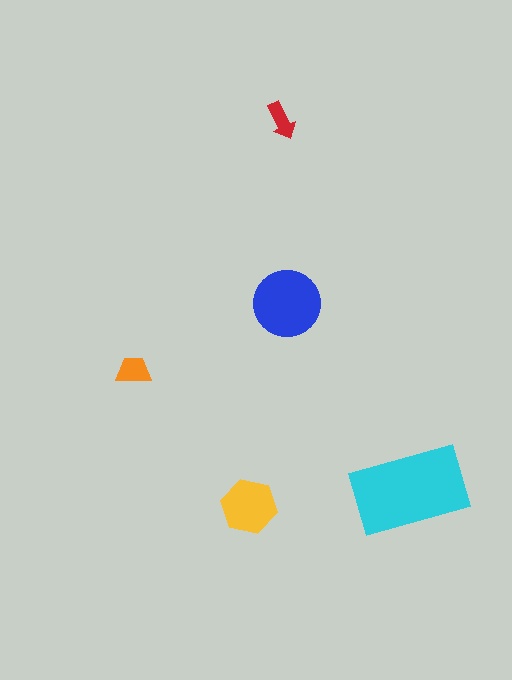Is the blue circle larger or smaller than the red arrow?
Larger.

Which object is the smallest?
The red arrow.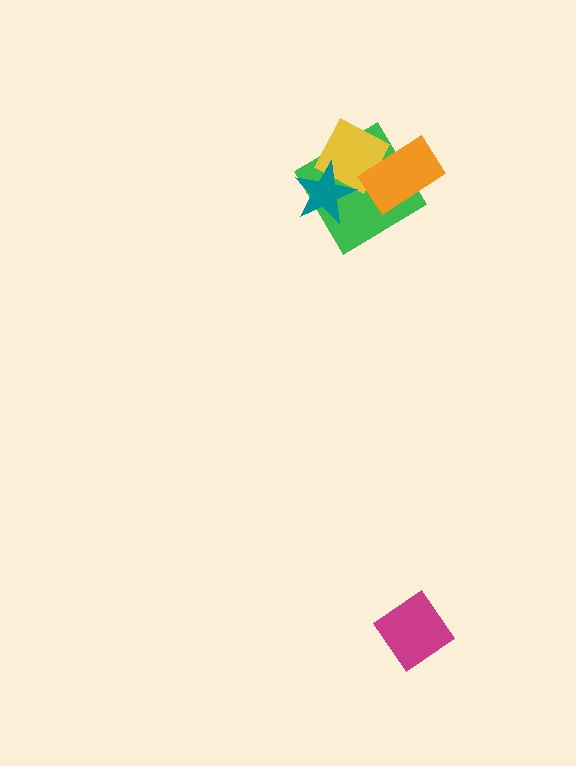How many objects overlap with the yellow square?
3 objects overlap with the yellow square.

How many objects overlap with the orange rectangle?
2 objects overlap with the orange rectangle.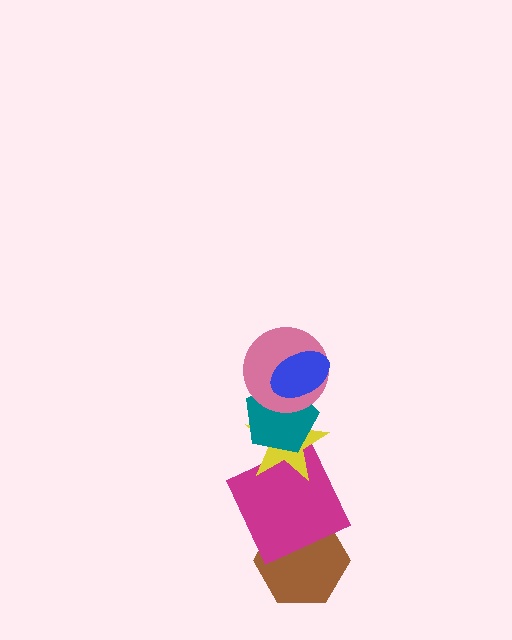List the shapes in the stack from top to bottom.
From top to bottom: the blue ellipse, the pink circle, the teal pentagon, the yellow star, the magenta square, the brown hexagon.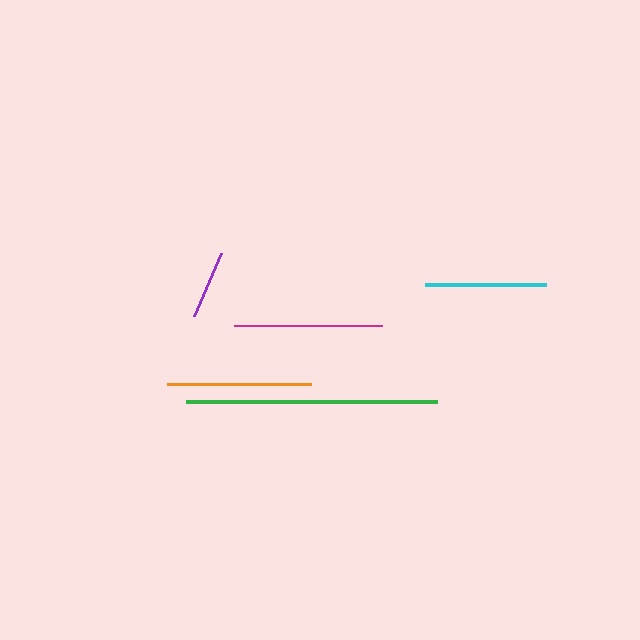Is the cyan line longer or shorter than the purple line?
The cyan line is longer than the purple line.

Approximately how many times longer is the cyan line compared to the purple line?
The cyan line is approximately 1.8 times the length of the purple line.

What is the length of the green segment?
The green segment is approximately 251 pixels long.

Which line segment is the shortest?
The purple line is the shortest at approximately 69 pixels.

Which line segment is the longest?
The green line is the longest at approximately 251 pixels.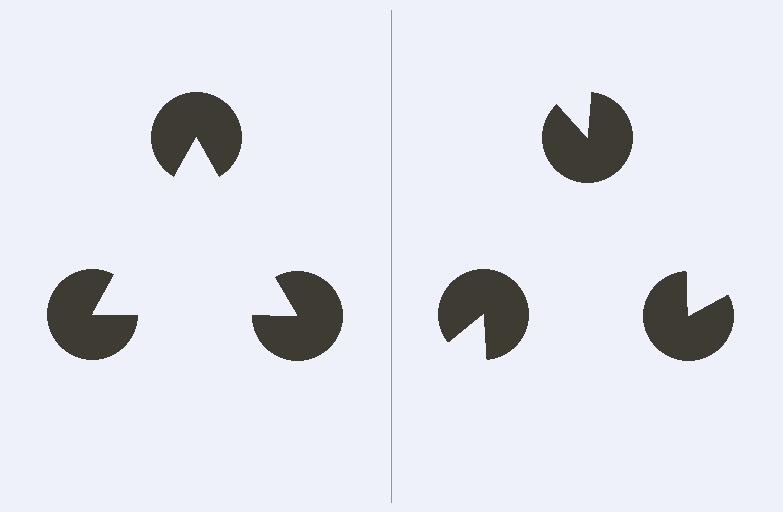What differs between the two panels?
The pac-man discs are positioned identically on both sides; only the wedge orientations differ. On the left they align to a triangle; on the right they are misaligned.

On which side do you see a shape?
An illusory triangle appears on the left side. On the right side the wedge cuts are rotated, so no coherent shape forms.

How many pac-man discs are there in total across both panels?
6 — 3 on each side.